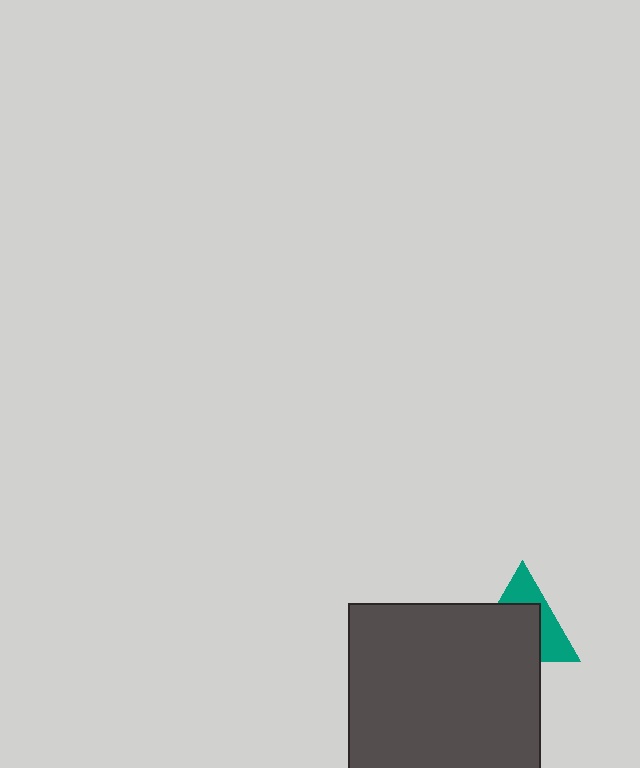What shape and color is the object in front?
The object in front is a dark gray square.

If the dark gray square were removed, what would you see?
You would see the complete teal triangle.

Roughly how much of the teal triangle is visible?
A small part of it is visible (roughly 41%).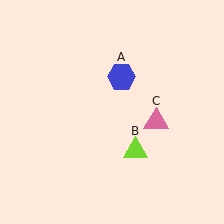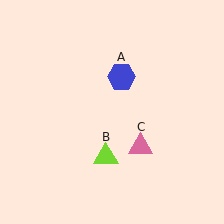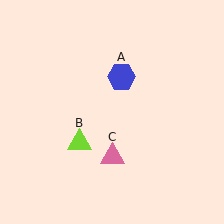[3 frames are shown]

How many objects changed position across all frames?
2 objects changed position: lime triangle (object B), pink triangle (object C).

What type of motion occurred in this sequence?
The lime triangle (object B), pink triangle (object C) rotated clockwise around the center of the scene.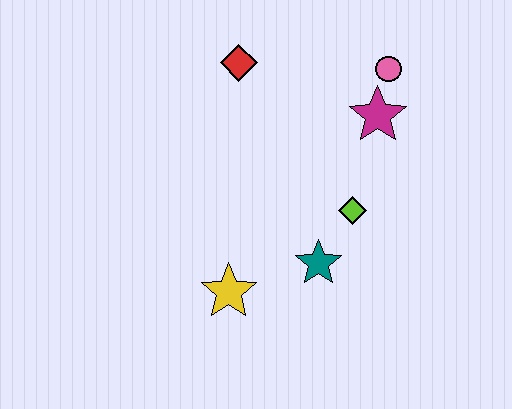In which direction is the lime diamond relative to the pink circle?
The lime diamond is below the pink circle.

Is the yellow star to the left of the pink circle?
Yes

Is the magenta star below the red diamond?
Yes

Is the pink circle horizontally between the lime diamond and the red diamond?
No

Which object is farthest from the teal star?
The red diamond is farthest from the teal star.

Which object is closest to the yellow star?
The teal star is closest to the yellow star.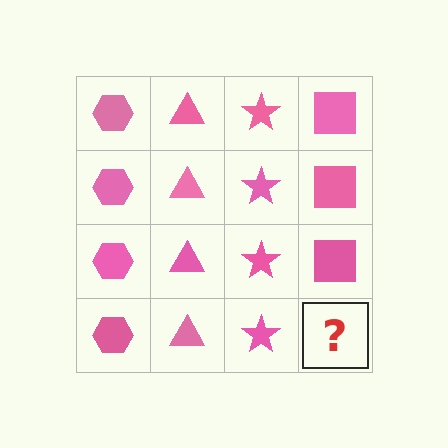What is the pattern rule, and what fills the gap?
The rule is that each column has a consistent shape. The gap should be filled with a pink square.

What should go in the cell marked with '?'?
The missing cell should contain a pink square.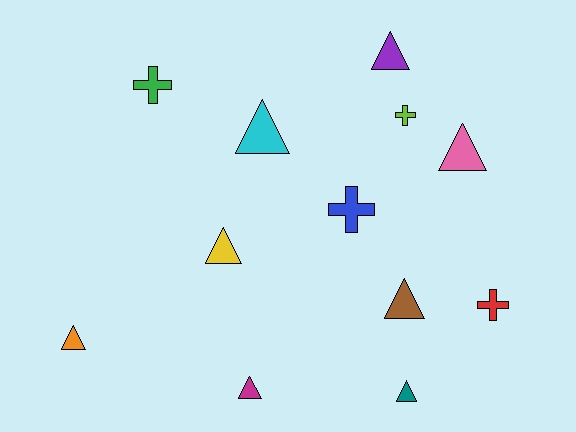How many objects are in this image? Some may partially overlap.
There are 12 objects.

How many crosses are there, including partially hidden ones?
There are 4 crosses.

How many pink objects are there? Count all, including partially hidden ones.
There is 1 pink object.